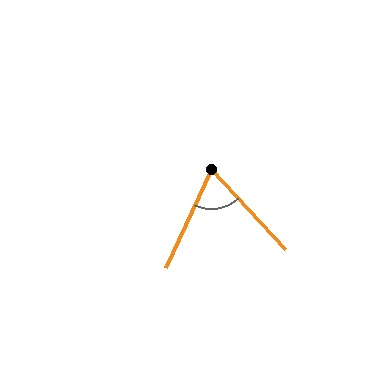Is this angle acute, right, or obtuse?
It is acute.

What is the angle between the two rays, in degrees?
Approximately 68 degrees.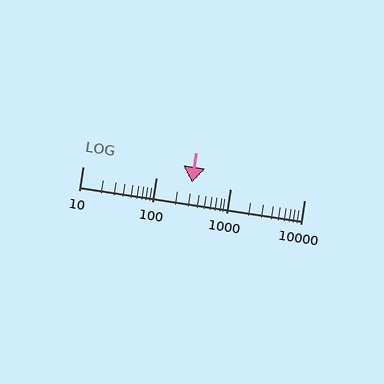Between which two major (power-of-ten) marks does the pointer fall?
The pointer is between 100 and 1000.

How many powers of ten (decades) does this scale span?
The scale spans 3 decades, from 10 to 10000.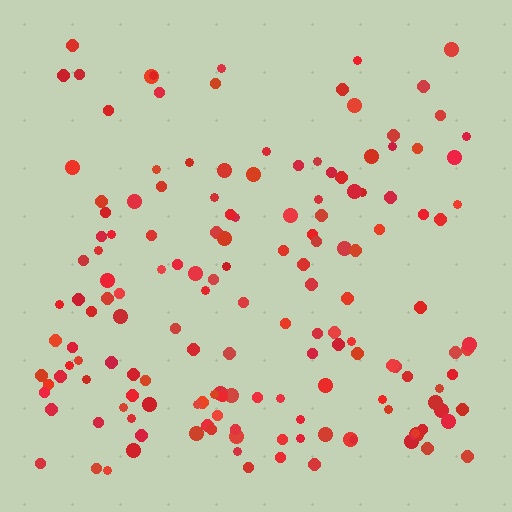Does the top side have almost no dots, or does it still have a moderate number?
Still a moderate number, just noticeably fewer than the bottom.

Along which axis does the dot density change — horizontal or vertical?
Vertical.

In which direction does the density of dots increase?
From top to bottom, with the bottom side densest.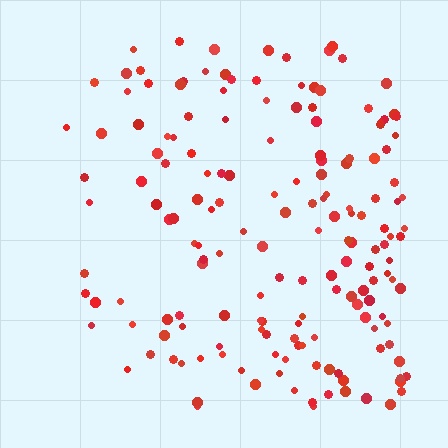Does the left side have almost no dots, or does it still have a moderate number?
Still a moderate number, just noticeably fewer than the right.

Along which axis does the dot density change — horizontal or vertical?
Horizontal.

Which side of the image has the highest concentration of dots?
The right.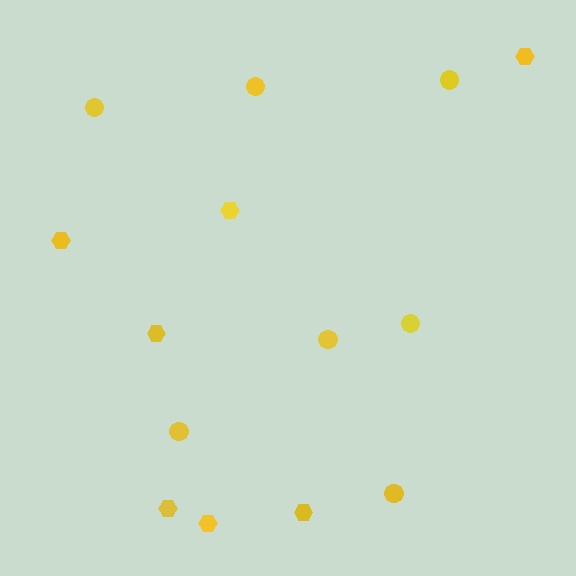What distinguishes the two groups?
There are 2 groups: one group of hexagons (7) and one group of circles (7).